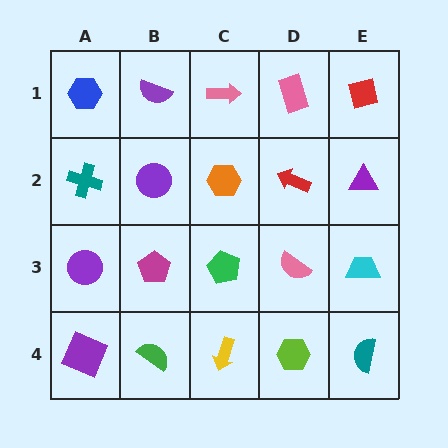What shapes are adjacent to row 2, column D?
A pink rectangle (row 1, column D), a pink semicircle (row 3, column D), an orange hexagon (row 2, column C), a purple triangle (row 2, column E).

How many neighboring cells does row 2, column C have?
4.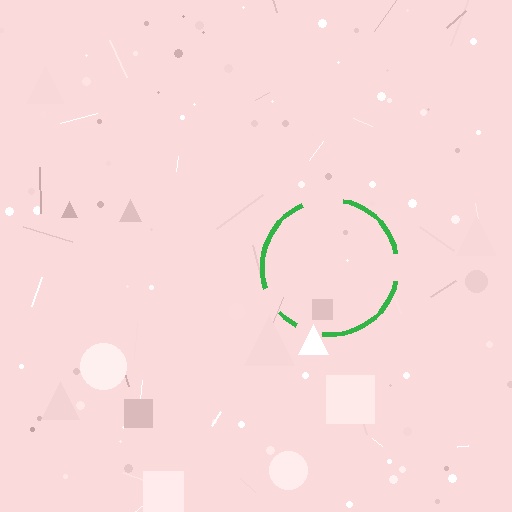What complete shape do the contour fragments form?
The contour fragments form a circle.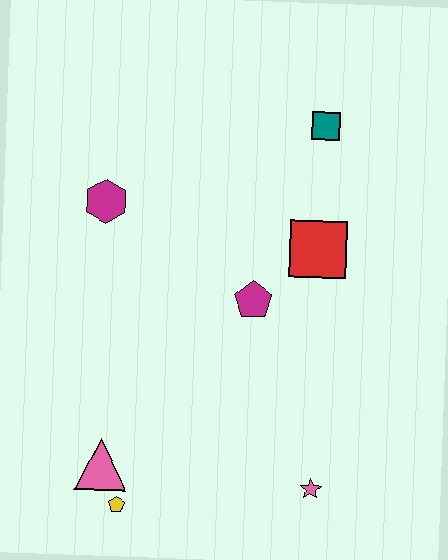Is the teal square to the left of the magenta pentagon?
No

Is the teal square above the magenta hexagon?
Yes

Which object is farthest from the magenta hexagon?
The pink star is farthest from the magenta hexagon.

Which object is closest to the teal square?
The red square is closest to the teal square.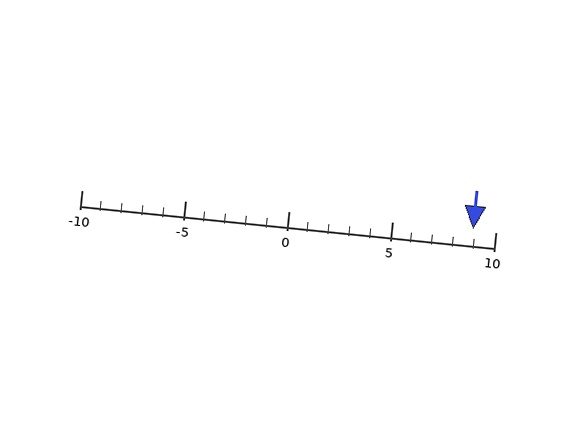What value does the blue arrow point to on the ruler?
The blue arrow points to approximately 9.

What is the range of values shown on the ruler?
The ruler shows values from -10 to 10.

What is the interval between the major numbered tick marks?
The major tick marks are spaced 5 units apart.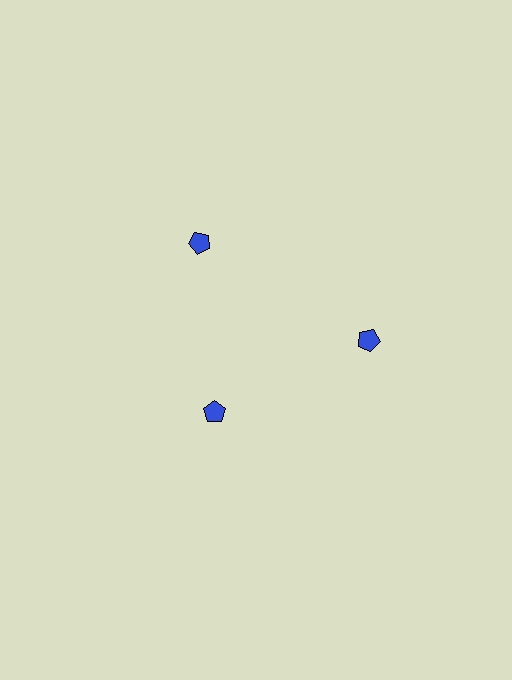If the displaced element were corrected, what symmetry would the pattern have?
It would have 3-fold rotational symmetry — the pattern would map onto itself every 120 degrees.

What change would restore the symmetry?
The symmetry would be restored by moving it outward, back onto the ring so that all 3 pentagons sit at equal angles and equal distance from the center.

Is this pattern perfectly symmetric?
No. The 3 blue pentagons are arranged in a ring, but one element near the 7 o'clock position is pulled inward toward the center, breaking the 3-fold rotational symmetry.